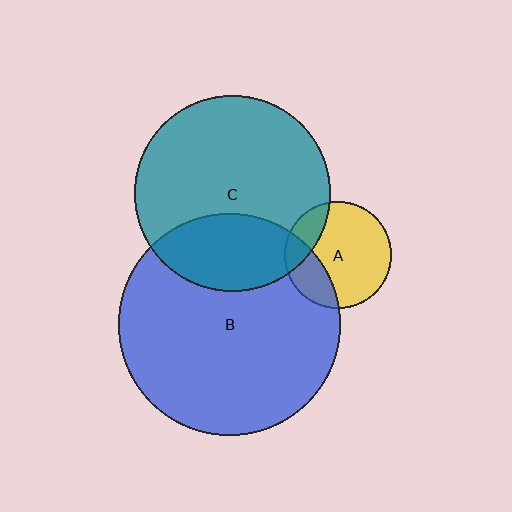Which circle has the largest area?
Circle B (blue).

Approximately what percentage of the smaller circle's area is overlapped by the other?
Approximately 20%.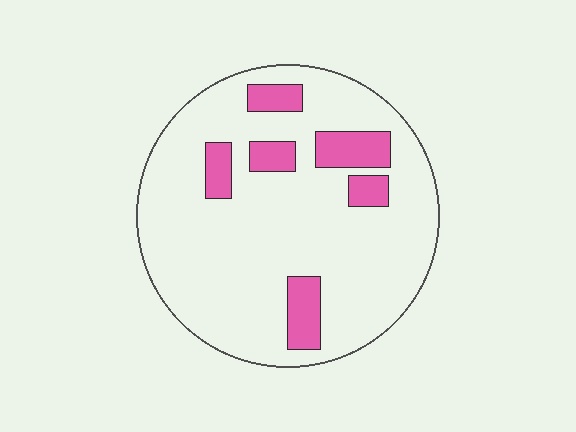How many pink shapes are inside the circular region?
6.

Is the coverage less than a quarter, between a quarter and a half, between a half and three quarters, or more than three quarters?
Less than a quarter.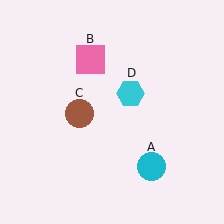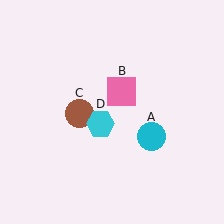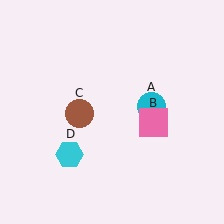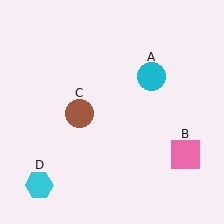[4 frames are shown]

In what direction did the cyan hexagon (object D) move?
The cyan hexagon (object D) moved down and to the left.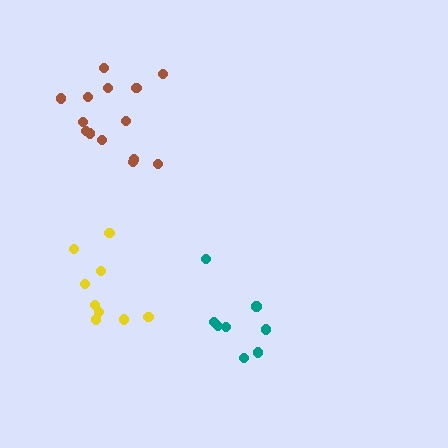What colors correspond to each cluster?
The clusters are colored: teal, brown, yellow.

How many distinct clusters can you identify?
There are 3 distinct clusters.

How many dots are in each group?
Group 1: 8 dots, Group 2: 14 dots, Group 3: 9 dots (31 total).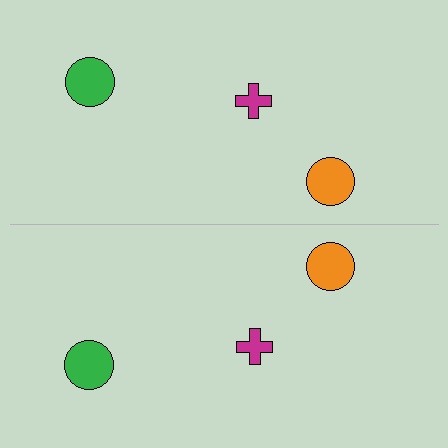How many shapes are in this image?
There are 6 shapes in this image.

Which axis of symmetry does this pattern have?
The pattern has a horizontal axis of symmetry running through the center of the image.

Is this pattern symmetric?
Yes, this pattern has bilateral (reflection) symmetry.